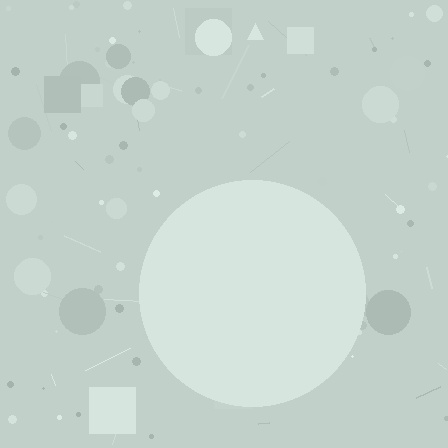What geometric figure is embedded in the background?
A circle is embedded in the background.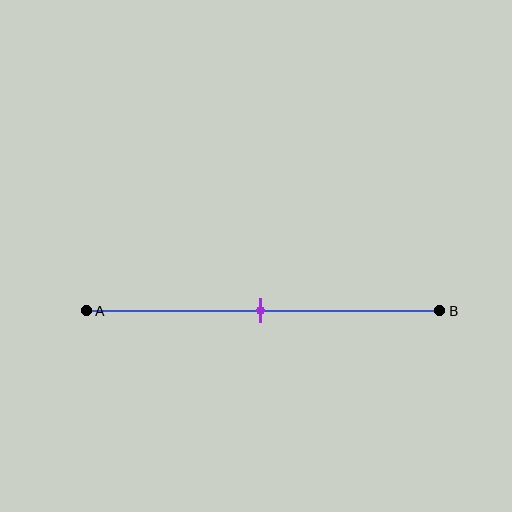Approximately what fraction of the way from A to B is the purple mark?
The purple mark is approximately 50% of the way from A to B.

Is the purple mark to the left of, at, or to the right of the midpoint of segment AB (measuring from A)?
The purple mark is approximately at the midpoint of segment AB.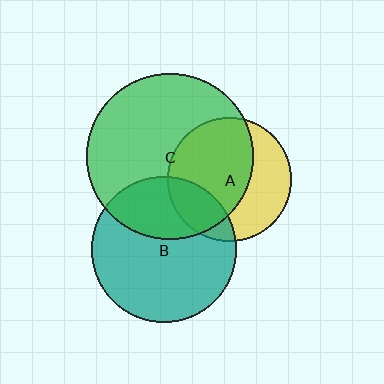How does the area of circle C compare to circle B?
Approximately 1.3 times.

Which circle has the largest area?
Circle C (green).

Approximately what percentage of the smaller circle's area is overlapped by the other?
Approximately 20%.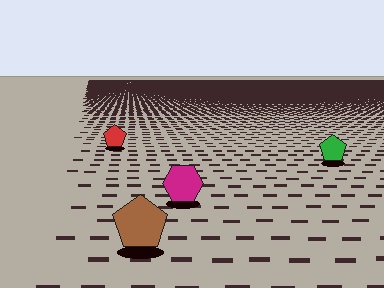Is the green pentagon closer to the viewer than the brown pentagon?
No. The brown pentagon is closer — you can tell from the texture gradient: the ground texture is coarser near it.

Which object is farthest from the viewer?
The red pentagon is farthest from the viewer. It appears smaller and the ground texture around it is denser.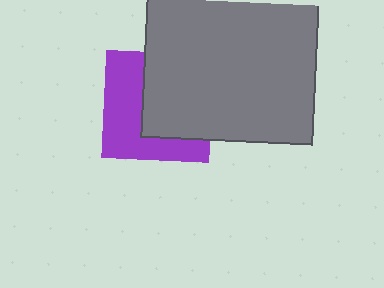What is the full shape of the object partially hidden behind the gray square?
The partially hidden object is a purple square.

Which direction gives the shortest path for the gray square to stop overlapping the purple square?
Moving right gives the shortest separation.